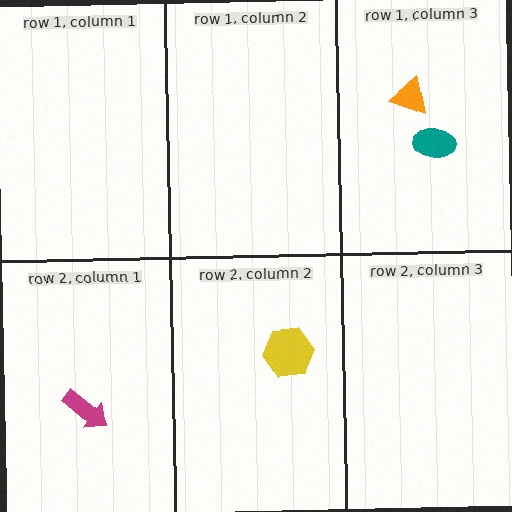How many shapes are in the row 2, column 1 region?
1.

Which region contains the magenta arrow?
The row 2, column 1 region.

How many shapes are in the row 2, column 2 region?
1.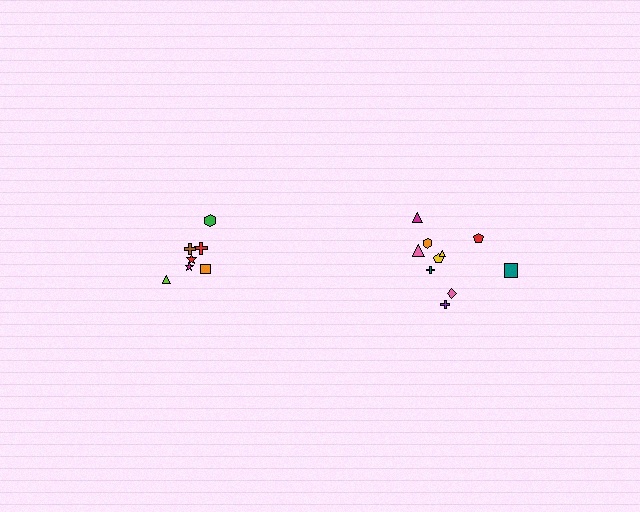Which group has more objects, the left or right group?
The right group.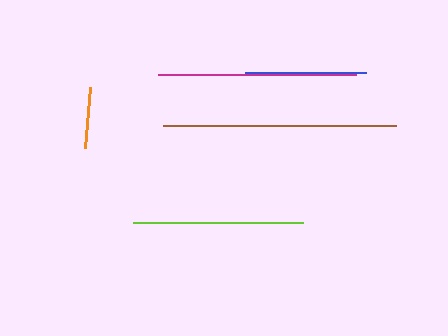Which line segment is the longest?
The brown line is the longest at approximately 233 pixels.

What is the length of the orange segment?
The orange segment is approximately 61 pixels long.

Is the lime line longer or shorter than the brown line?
The brown line is longer than the lime line.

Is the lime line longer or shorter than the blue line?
The lime line is longer than the blue line.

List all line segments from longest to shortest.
From longest to shortest: brown, magenta, lime, blue, orange.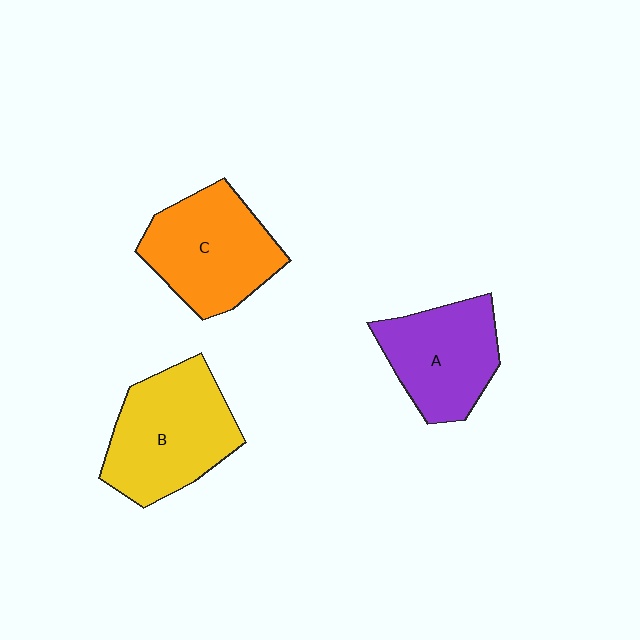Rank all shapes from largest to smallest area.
From largest to smallest: B (yellow), C (orange), A (purple).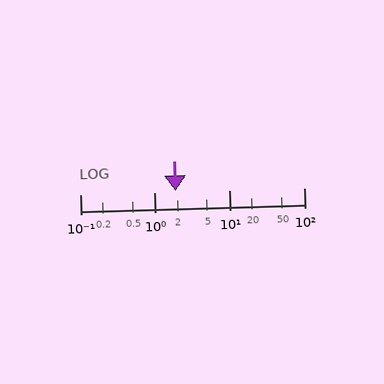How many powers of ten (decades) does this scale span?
The scale spans 3 decades, from 0.1 to 100.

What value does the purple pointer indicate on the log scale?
The pointer indicates approximately 1.9.